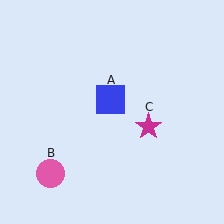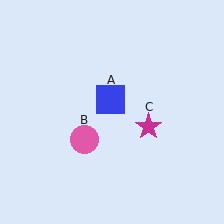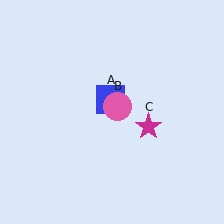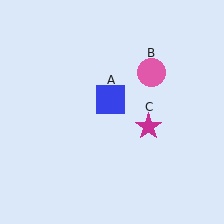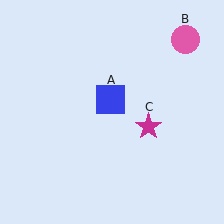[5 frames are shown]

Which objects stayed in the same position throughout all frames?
Blue square (object A) and magenta star (object C) remained stationary.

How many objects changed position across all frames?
1 object changed position: pink circle (object B).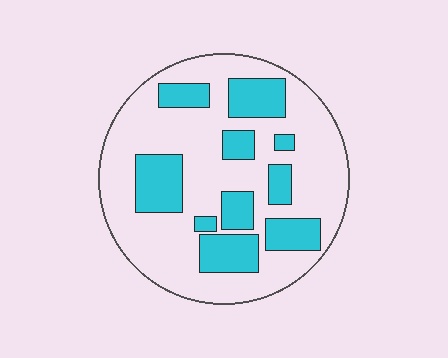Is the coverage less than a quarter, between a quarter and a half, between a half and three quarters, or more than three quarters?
Between a quarter and a half.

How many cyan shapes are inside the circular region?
10.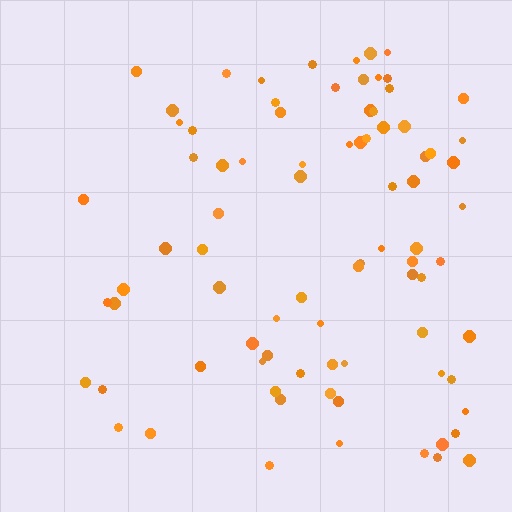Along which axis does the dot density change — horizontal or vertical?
Horizontal.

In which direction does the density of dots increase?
From left to right, with the right side densest.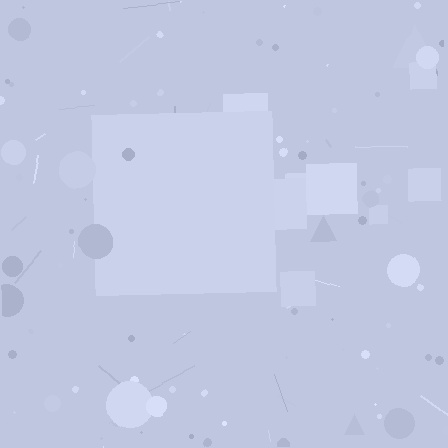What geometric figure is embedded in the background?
A square is embedded in the background.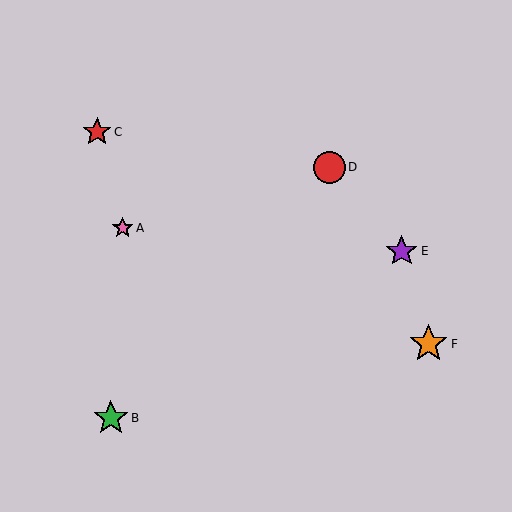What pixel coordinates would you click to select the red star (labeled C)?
Click at (97, 132) to select the red star C.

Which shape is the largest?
The orange star (labeled F) is the largest.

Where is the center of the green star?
The center of the green star is at (111, 418).